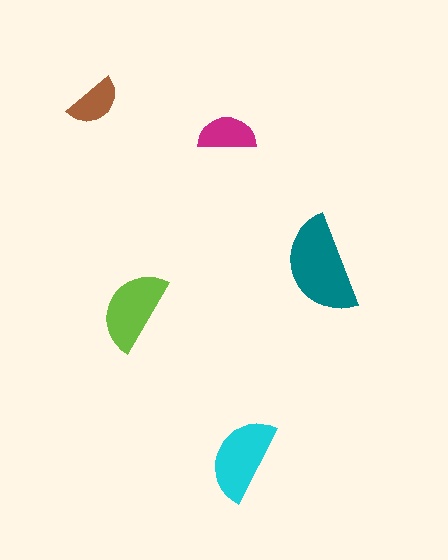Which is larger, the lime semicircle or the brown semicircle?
The lime one.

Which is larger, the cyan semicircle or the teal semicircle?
The teal one.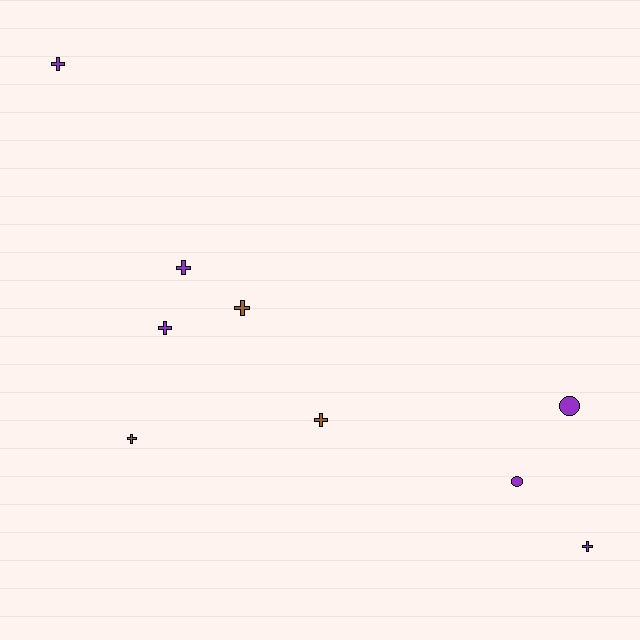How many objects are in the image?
There are 9 objects.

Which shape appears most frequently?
Cross, with 7 objects.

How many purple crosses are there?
There are 4 purple crosses.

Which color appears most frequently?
Purple, with 6 objects.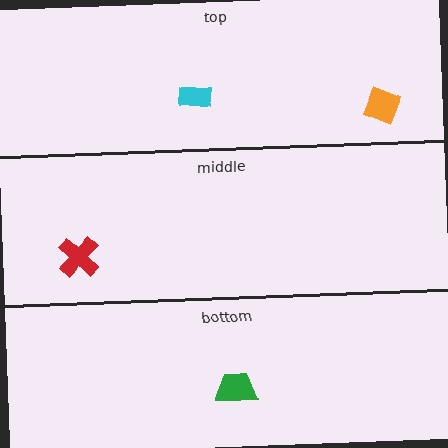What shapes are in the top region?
The orange diamond, the cyan rectangle.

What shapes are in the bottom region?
The green trapezoid.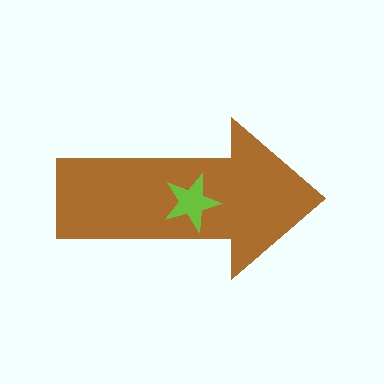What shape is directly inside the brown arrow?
The lime star.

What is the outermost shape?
The brown arrow.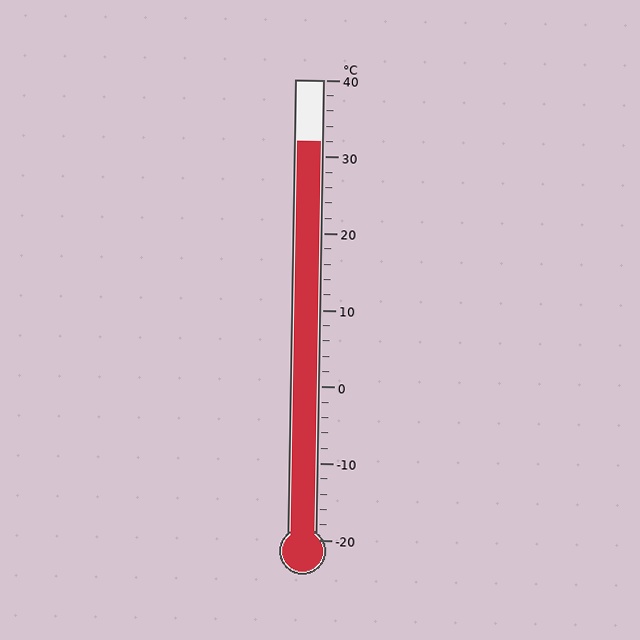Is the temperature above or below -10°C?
The temperature is above -10°C.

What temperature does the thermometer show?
The thermometer shows approximately 32°C.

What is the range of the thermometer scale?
The thermometer scale ranges from -20°C to 40°C.